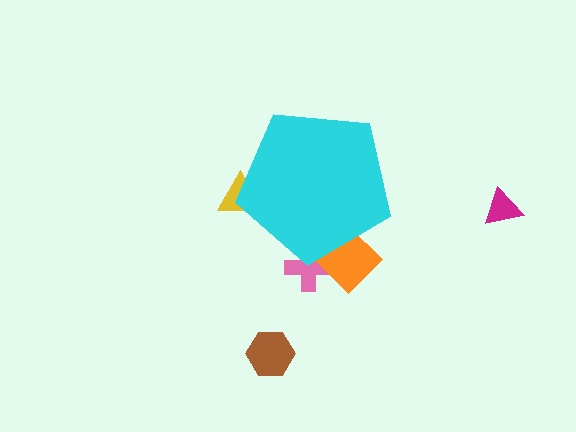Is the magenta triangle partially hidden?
No, the magenta triangle is fully visible.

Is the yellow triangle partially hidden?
Yes, the yellow triangle is partially hidden behind the cyan pentagon.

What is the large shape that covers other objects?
A cyan pentagon.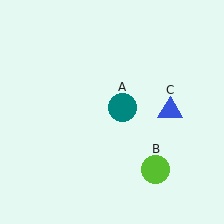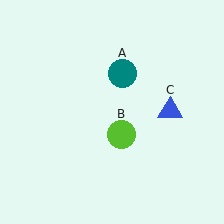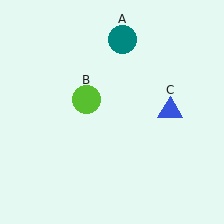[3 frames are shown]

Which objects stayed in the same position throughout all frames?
Blue triangle (object C) remained stationary.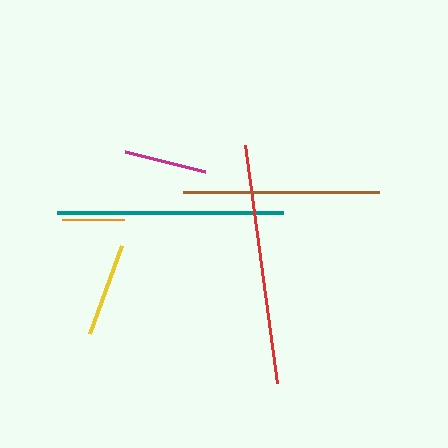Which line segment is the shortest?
The orange line is the shortest at approximately 62 pixels.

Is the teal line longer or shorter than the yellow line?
The teal line is longer than the yellow line.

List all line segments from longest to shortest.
From longest to shortest: red, teal, brown, yellow, magenta, orange.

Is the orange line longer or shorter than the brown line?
The brown line is longer than the orange line.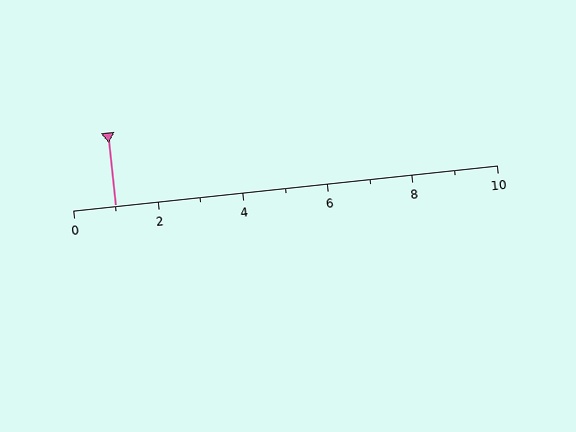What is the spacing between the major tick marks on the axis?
The major ticks are spaced 2 apart.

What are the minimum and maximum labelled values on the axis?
The axis runs from 0 to 10.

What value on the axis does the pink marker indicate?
The marker indicates approximately 1.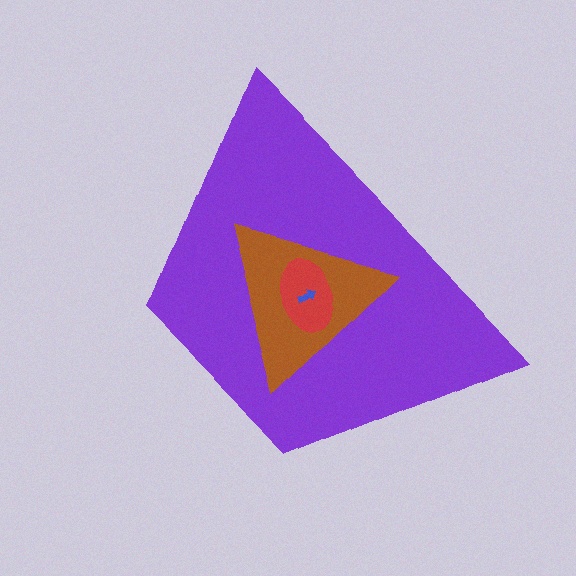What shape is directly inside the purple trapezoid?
The brown triangle.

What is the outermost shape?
The purple trapezoid.